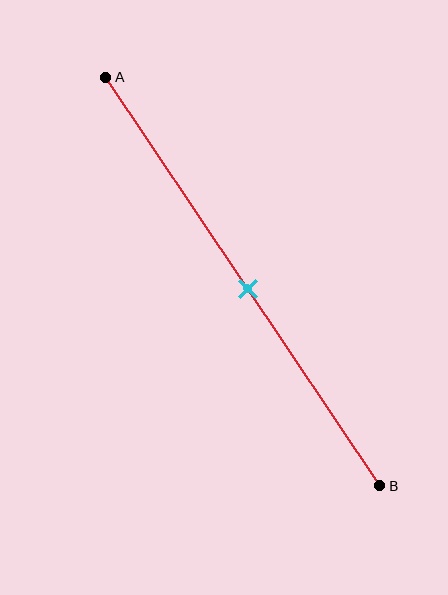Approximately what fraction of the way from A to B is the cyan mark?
The cyan mark is approximately 50% of the way from A to B.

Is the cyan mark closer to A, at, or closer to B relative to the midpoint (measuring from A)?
The cyan mark is approximately at the midpoint of segment AB.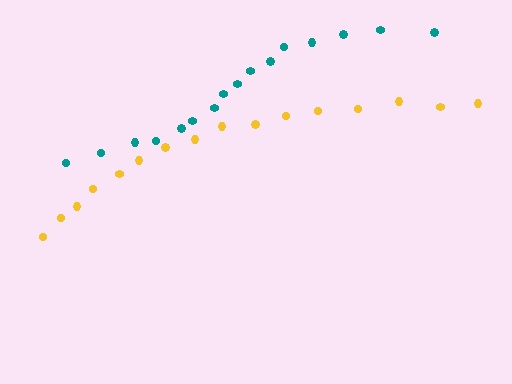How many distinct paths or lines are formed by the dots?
There are 2 distinct paths.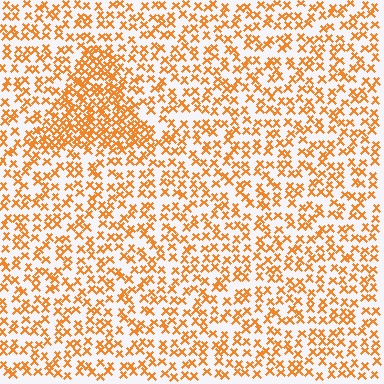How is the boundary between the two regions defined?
The boundary is defined by a change in element density (approximately 2.0x ratio). All elements are the same color, size, and shape.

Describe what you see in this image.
The image contains small orange elements arranged at two different densities. A triangle-shaped region is visible where the elements are more densely packed than the surrounding area.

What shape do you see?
I see a triangle.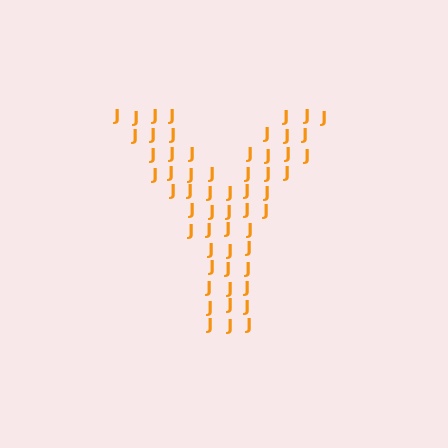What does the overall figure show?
The overall figure shows the letter Y.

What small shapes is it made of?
It is made of small letter J's.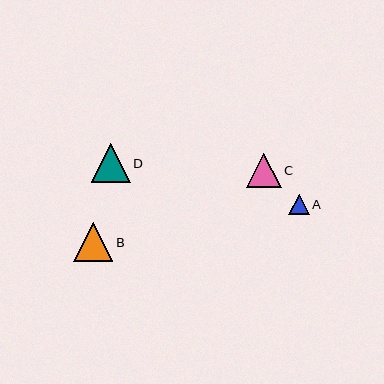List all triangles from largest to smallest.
From largest to smallest: B, D, C, A.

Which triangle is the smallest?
Triangle A is the smallest with a size of approximately 20 pixels.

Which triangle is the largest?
Triangle B is the largest with a size of approximately 39 pixels.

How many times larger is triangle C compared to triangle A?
Triangle C is approximately 1.7 times the size of triangle A.